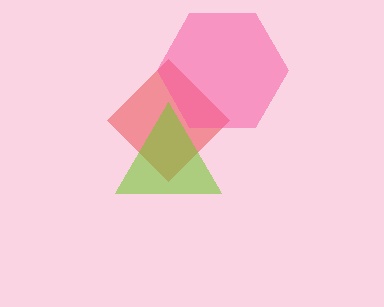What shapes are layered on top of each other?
The layered shapes are: a red diamond, a lime triangle, a pink hexagon.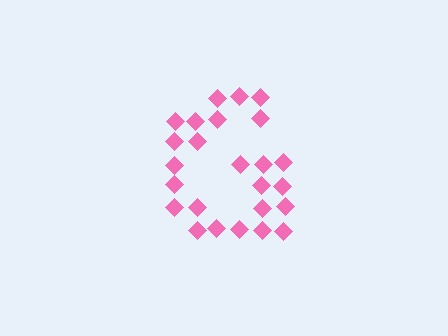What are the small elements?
The small elements are diamonds.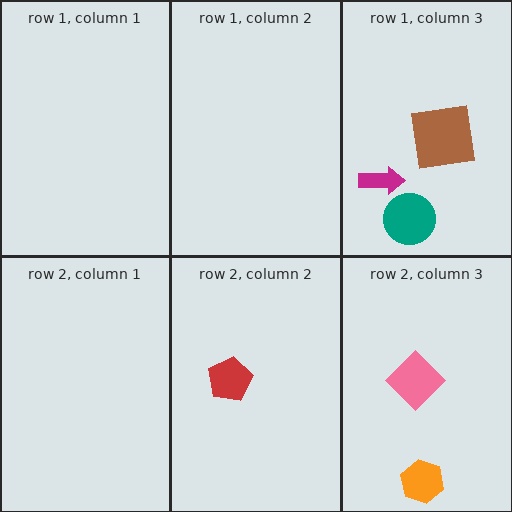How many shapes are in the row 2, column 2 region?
1.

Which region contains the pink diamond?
The row 2, column 3 region.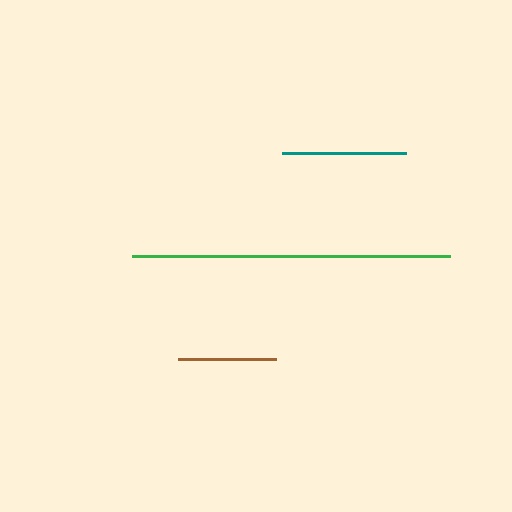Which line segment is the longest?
The green line is the longest at approximately 318 pixels.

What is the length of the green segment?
The green segment is approximately 318 pixels long.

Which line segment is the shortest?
The brown line is the shortest at approximately 98 pixels.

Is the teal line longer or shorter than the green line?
The green line is longer than the teal line.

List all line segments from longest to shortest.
From longest to shortest: green, teal, brown.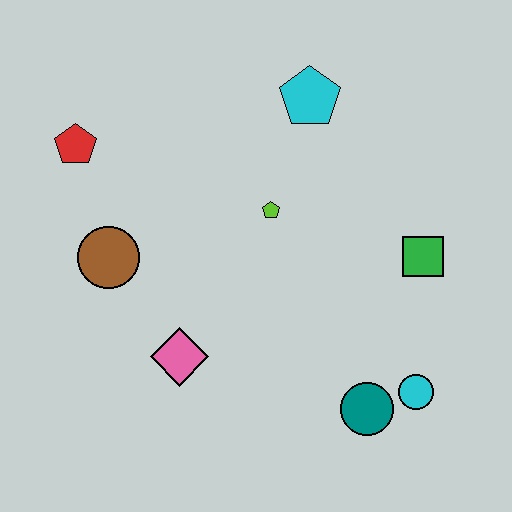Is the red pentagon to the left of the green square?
Yes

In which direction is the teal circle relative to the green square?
The teal circle is below the green square.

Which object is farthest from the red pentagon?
The cyan circle is farthest from the red pentagon.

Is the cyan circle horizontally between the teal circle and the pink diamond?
No